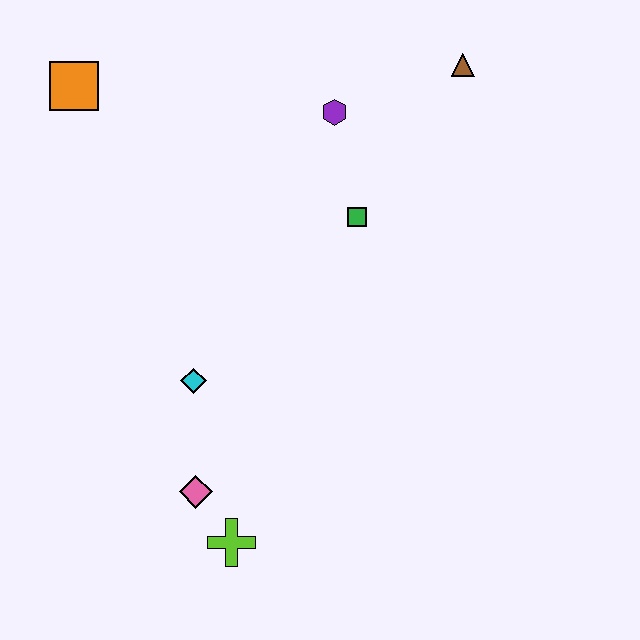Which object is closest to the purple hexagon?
The green square is closest to the purple hexagon.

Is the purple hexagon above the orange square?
No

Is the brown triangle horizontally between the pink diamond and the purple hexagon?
No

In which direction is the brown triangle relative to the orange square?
The brown triangle is to the right of the orange square.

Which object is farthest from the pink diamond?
The brown triangle is farthest from the pink diamond.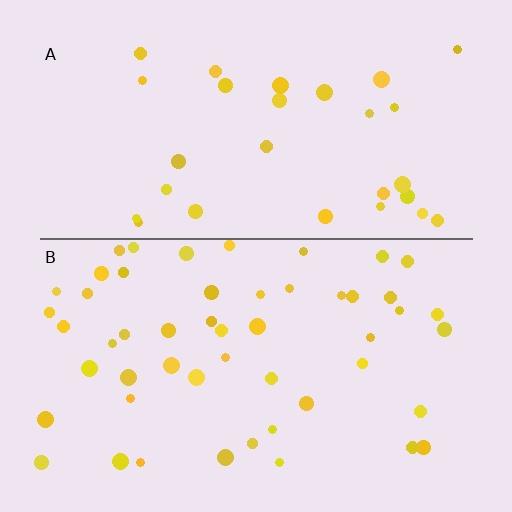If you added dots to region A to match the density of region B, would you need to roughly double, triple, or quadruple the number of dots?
Approximately double.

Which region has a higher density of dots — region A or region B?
B (the bottom).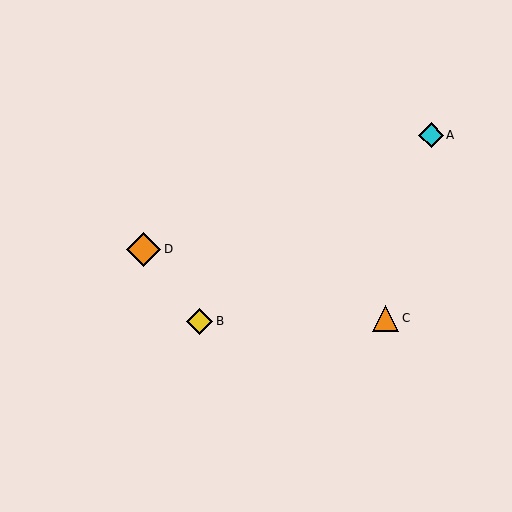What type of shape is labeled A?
Shape A is a cyan diamond.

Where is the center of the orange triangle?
The center of the orange triangle is at (386, 318).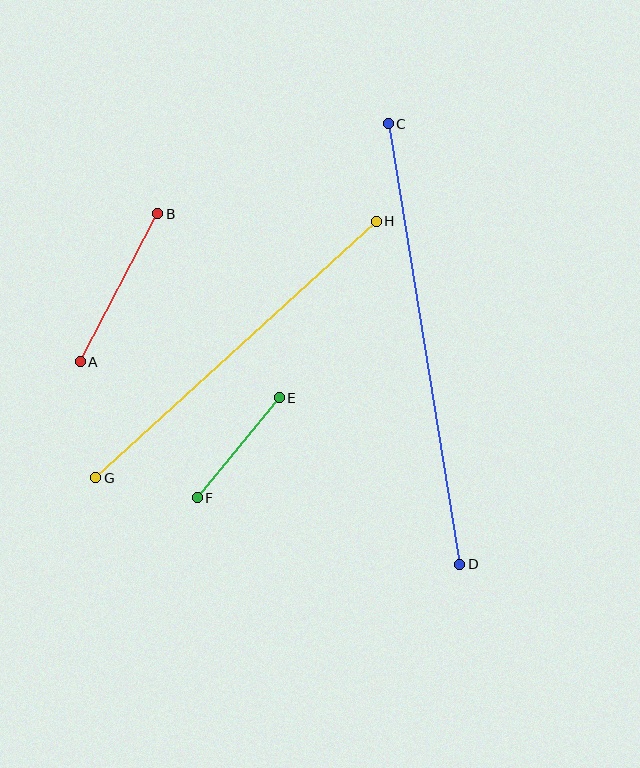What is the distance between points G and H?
The distance is approximately 380 pixels.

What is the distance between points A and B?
The distance is approximately 167 pixels.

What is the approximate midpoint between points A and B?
The midpoint is at approximately (119, 288) pixels.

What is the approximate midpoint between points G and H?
The midpoint is at approximately (236, 349) pixels.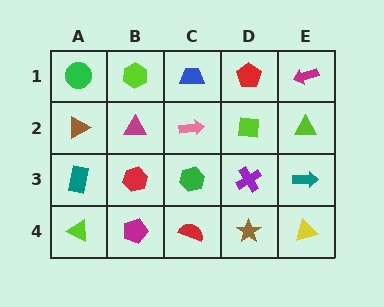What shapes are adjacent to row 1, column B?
A magenta triangle (row 2, column B), a green circle (row 1, column A), a blue trapezoid (row 1, column C).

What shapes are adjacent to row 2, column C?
A blue trapezoid (row 1, column C), a green hexagon (row 3, column C), a magenta triangle (row 2, column B), a lime square (row 2, column D).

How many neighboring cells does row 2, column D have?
4.